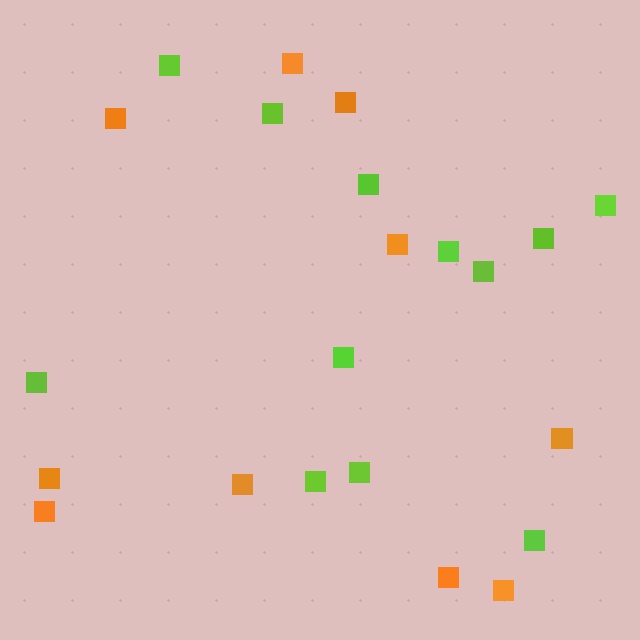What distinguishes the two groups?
There are 2 groups: one group of orange squares (10) and one group of lime squares (12).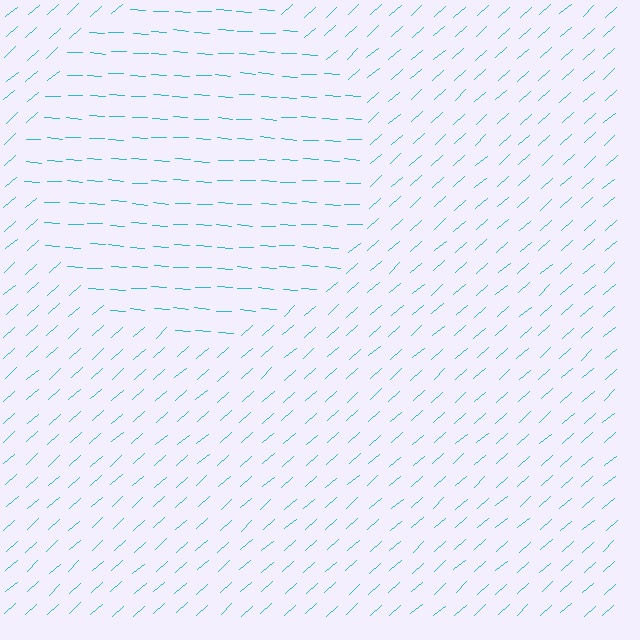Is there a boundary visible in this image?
Yes, there is a texture boundary formed by a change in line orientation.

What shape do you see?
I see a circle.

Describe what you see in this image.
The image is filled with small cyan line segments. A circle region in the image has lines oriented differently from the surrounding lines, creating a visible texture boundary.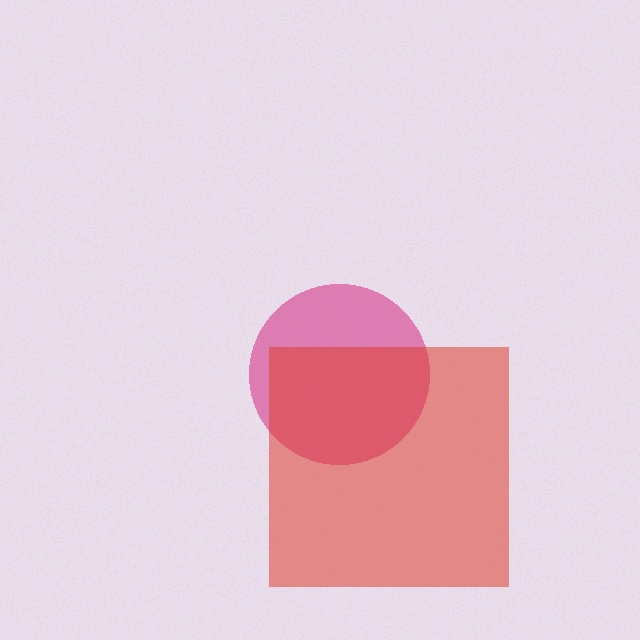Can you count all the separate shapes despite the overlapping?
Yes, there are 2 separate shapes.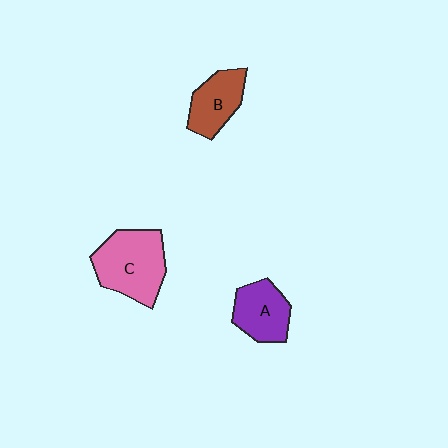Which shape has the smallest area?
Shape B (brown).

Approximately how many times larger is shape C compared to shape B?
Approximately 1.5 times.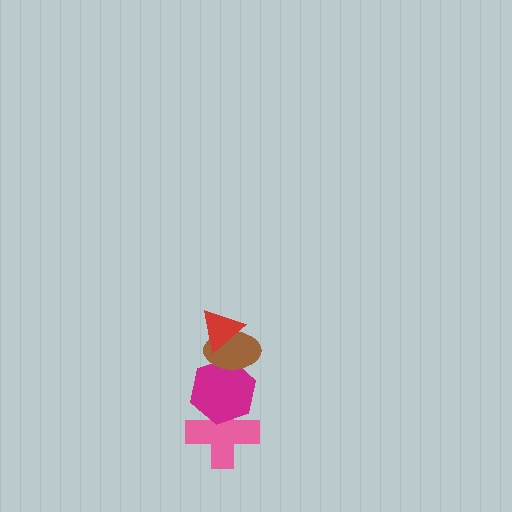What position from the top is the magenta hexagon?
The magenta hexagon is 3rd from the top.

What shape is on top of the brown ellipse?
The red triangle is on top of the brown ellipse.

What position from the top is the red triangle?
The red triangle is 1st from the top.